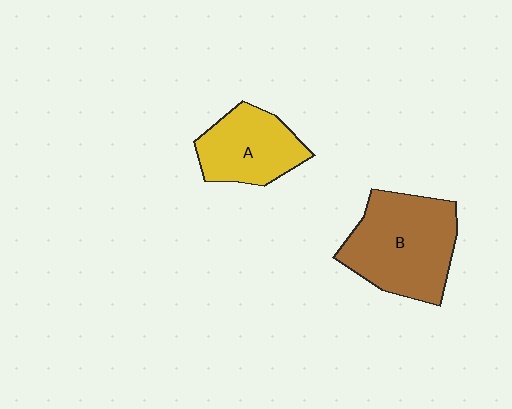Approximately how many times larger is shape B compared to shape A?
Approximately 1.5 times.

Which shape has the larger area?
Shape B (brown).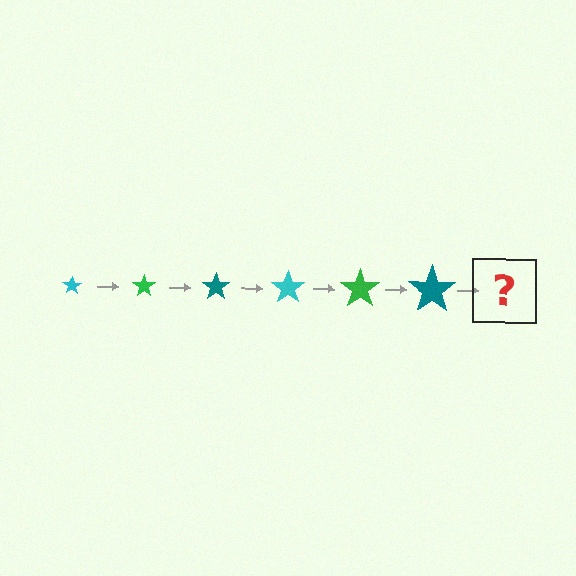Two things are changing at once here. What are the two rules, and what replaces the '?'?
The two rules are that the star grows larger each step and the color cycles through cyan, green, and teal. The '?' should be a cyan star, larger than the previous one.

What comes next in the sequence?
The next element should be a cyan star, larger than the previous one.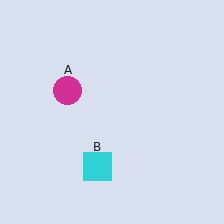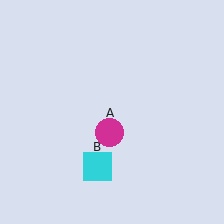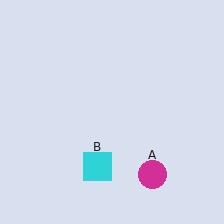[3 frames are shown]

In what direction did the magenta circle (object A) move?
The magenta circle (object A) moved down and to the right.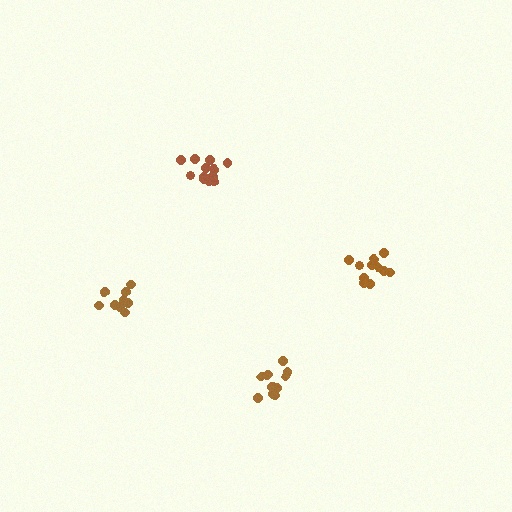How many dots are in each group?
Group 1: 11 dots, Group 2: 12 dots, Group 3: 11 dots, Group 4: 9 dots (43 total).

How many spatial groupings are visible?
There are 4 spatial groupings.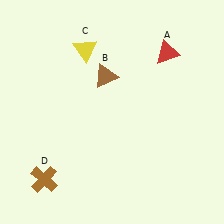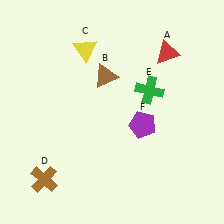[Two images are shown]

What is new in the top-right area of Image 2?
A green cross (E) was added in the top-right area of Image 2.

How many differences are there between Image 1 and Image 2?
There are 2 differences between the two images.